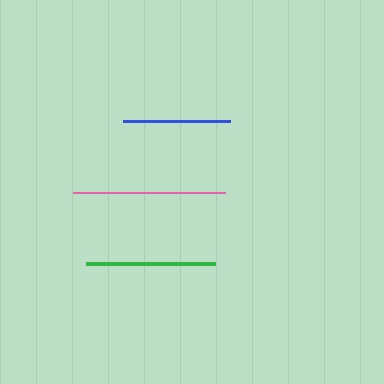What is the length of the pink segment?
The pink segment is approximately 152 pixels long.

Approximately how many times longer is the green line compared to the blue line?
The green line is approximately 1.2 times the length of the blue line.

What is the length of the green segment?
The green segment is approximately 129 pixels long.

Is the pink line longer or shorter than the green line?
The pink line is longer than the green line.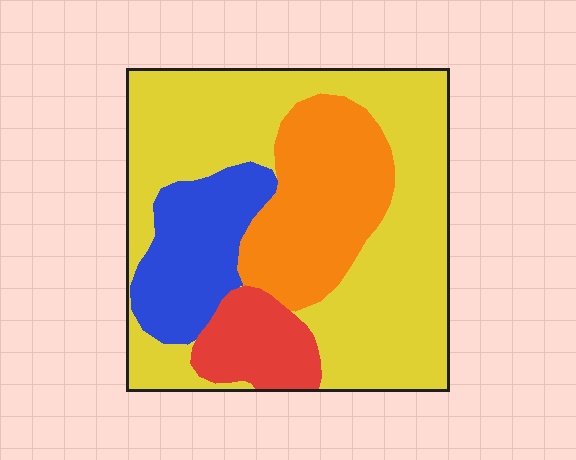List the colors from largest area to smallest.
From largest to smallest: yellow, orange, blue, red.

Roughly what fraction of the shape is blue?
Blue takes up less than a sixth of the shape.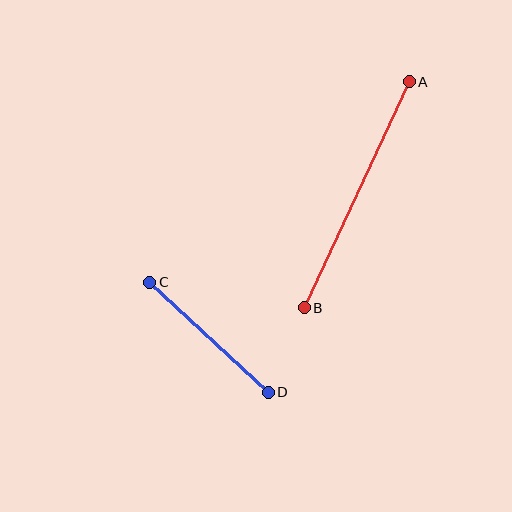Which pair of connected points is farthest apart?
Points A and B are farthest apart.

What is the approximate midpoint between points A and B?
The midpoint is at approximately (357, 195) pixels.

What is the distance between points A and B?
The distance is approximately 249 pixels.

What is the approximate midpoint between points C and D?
The midpoint is at approximately (209, 337) pixels.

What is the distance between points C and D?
The distance is approximately 162 pixels.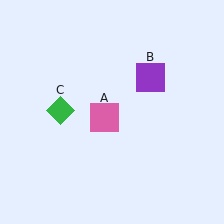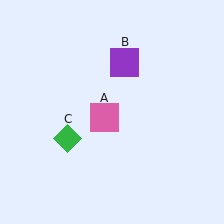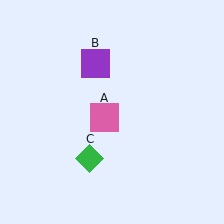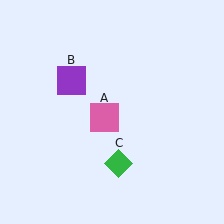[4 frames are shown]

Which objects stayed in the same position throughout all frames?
Pink square (object A) remained stationary.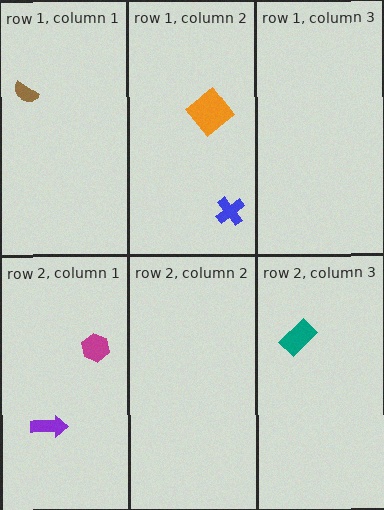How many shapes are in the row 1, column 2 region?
2.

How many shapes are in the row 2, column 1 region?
2.